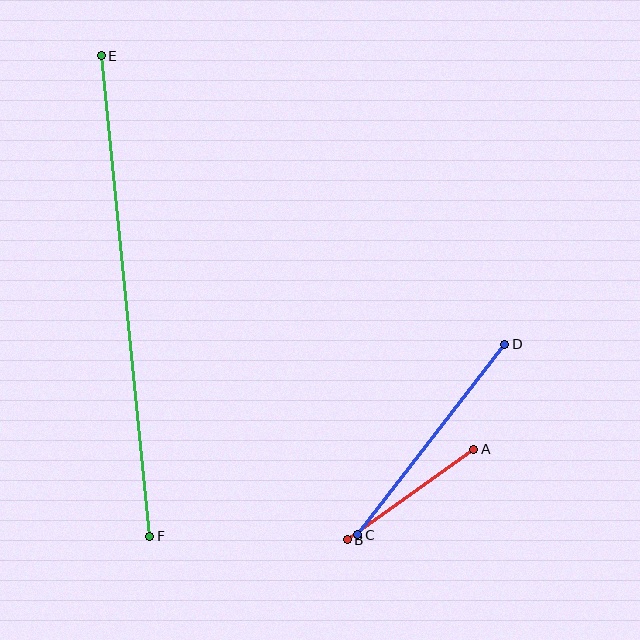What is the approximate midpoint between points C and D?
The midpoint is at approximately (431, 440) pixels.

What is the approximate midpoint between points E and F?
The midpoint is at approximately (126, 296) pixels.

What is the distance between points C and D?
The distance is approximately 241 pixels.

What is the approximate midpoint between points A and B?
The midpoint is at approximately (411, 495) pixels.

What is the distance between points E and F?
The distance is approximately 483 pixels.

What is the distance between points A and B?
The distance is approximately 156 pixels.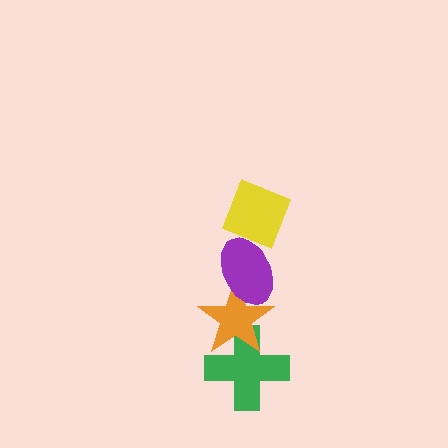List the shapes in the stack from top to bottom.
From top to bottom: the yellow diamond, the purple ellipse, the orange star, the green cross.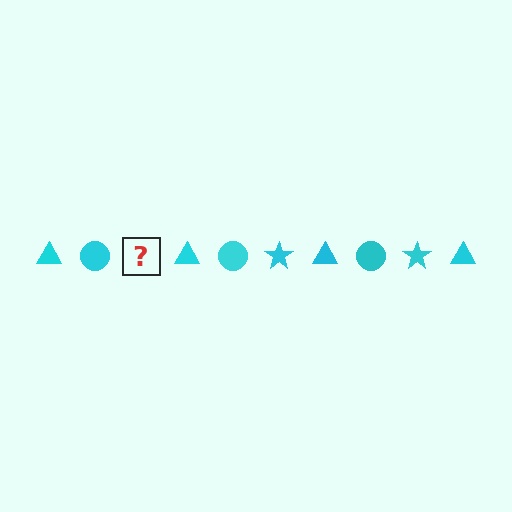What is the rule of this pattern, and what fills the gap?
The rule is that the pattern cycles through triangle, circle, star shapes in cyan. The gap should be filled with a cyan star.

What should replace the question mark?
The question mark should be replaced with a cyan star.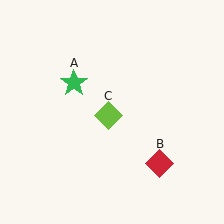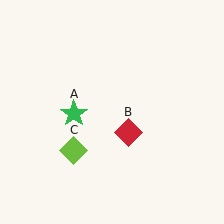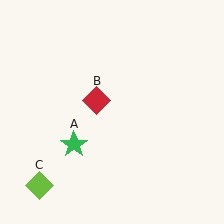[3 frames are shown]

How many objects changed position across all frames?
3 objects changed position: green star (object A), red diamond (object B), lime diamond (object C).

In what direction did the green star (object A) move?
The green star (object A) moved down.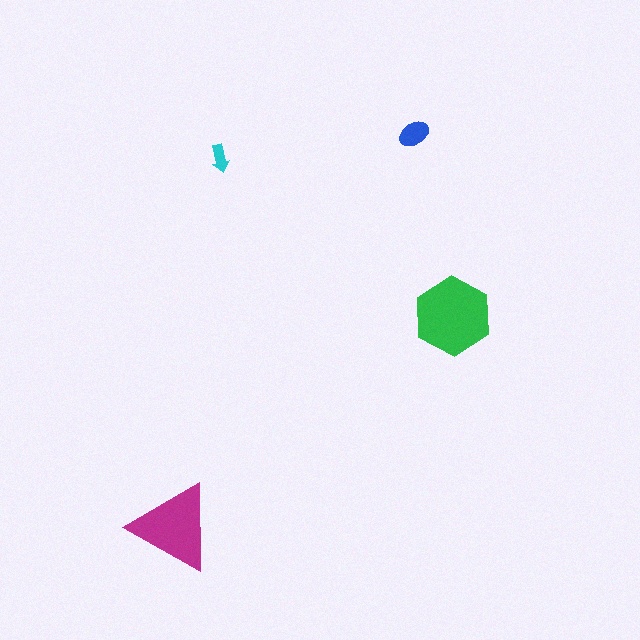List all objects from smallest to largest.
The cyan arrow, the blue ellipse, the magenta triangle, the green hexagon.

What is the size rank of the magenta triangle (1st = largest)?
2nd.